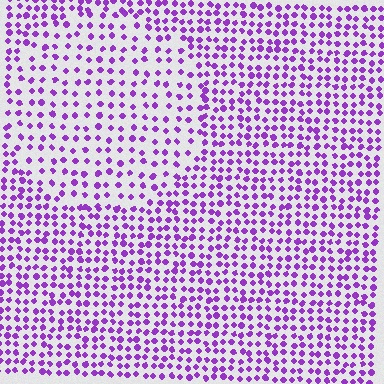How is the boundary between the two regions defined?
The boundary is defined by a change in element density (approximately 1.7x ratio). All elements are the same color, size, and shape.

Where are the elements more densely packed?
The elements are more densely packed outside the circle boundary.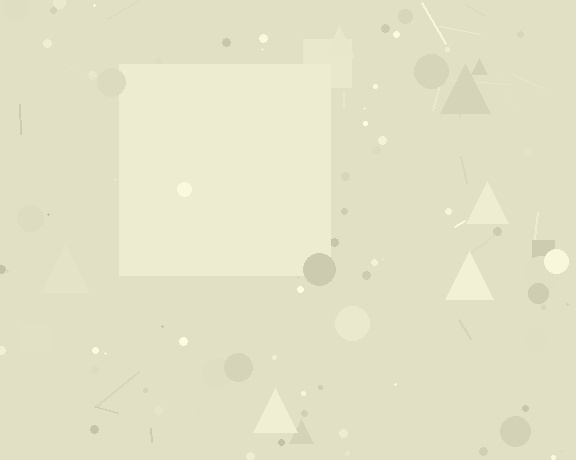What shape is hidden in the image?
A square is hidden in the image.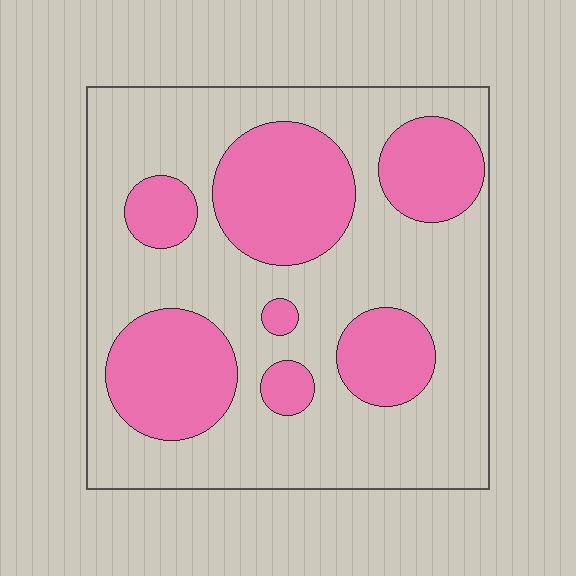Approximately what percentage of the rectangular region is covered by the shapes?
Approximately 35%.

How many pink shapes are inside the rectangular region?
7.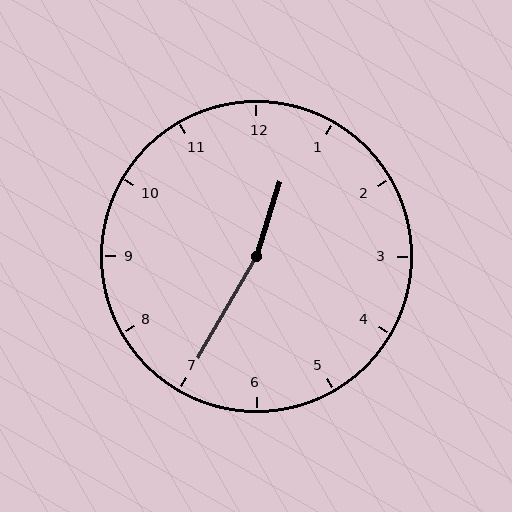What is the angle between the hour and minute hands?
Approximately 168 degrees.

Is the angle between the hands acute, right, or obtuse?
It is obtuse.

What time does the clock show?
12:35.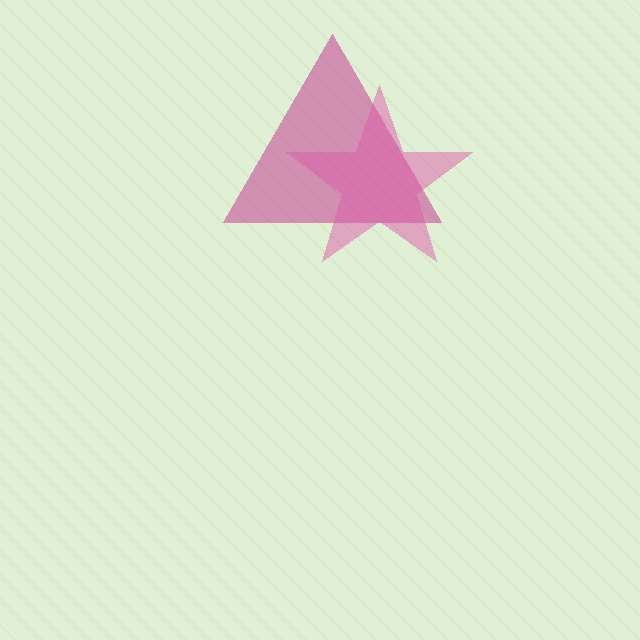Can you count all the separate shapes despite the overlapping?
Yes, there are 2 separate shapes.